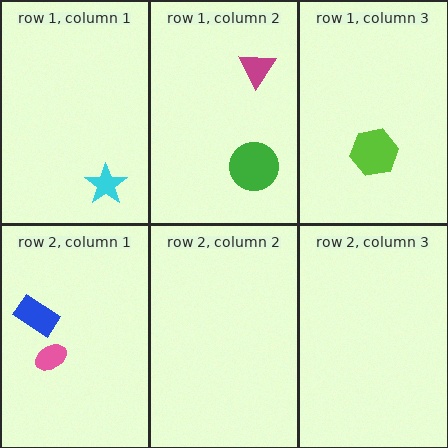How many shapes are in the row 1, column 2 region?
2.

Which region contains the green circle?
The row 1, column 2 region.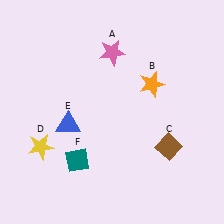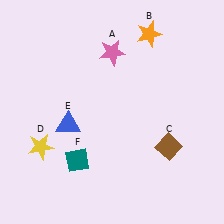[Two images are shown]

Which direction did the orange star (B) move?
The orange star (B) moved up.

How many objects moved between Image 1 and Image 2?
1 object moved between the two images.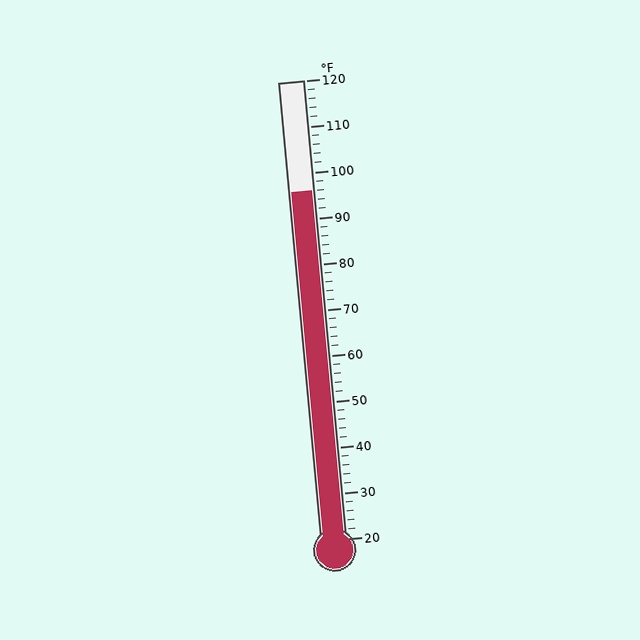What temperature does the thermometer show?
The thermometer shows approximately 96°F.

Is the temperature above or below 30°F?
The temperature is above 30°F.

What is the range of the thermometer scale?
The thermometer scale ranges from 20°F to 120°F.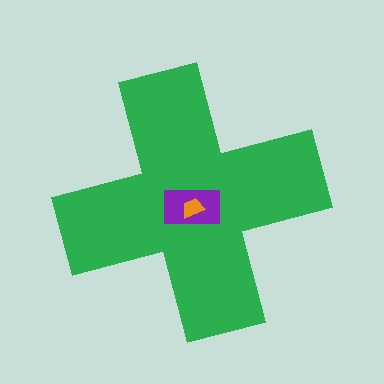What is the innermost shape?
The orange trapezoid.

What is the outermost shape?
The green cross.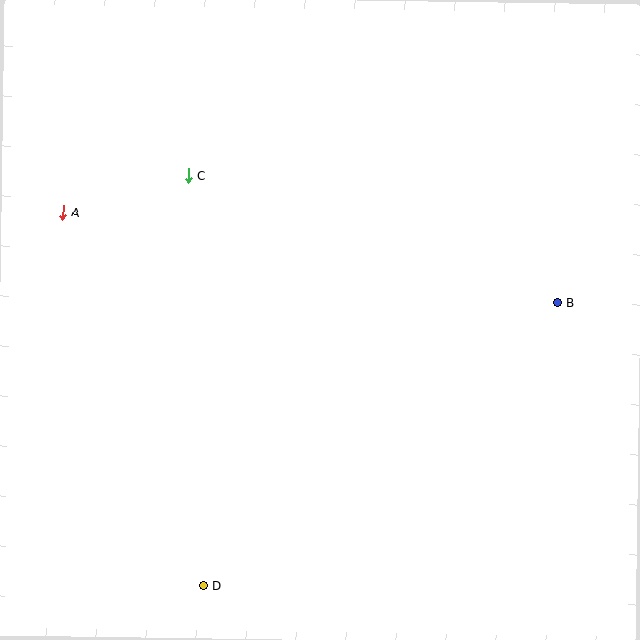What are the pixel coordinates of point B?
Point B is at (557, 303).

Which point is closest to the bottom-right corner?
Point B is closest to the bottom-right corner.